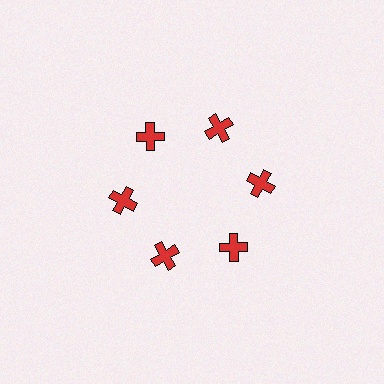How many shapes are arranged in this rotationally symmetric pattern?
There are 6 shapes, arranged in 6 groups of 1.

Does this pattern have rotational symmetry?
Yes, this pattern has 6-fold rotational symmetry. It looks the same after rotating 60 degrees around the center.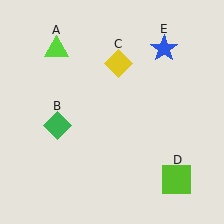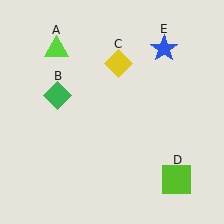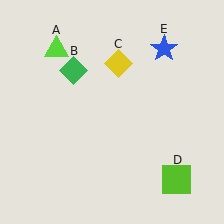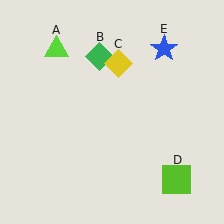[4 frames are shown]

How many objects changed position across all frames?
1 object changed position: green diamond (object B).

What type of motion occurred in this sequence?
The green diamond (object B) rotated clockwise around the center of the scene.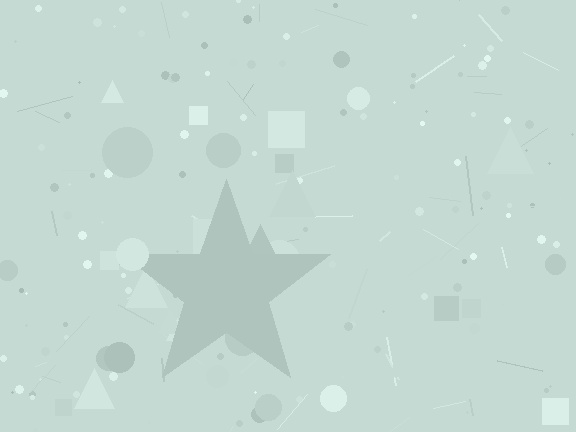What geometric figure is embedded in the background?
A star is embedded in the background.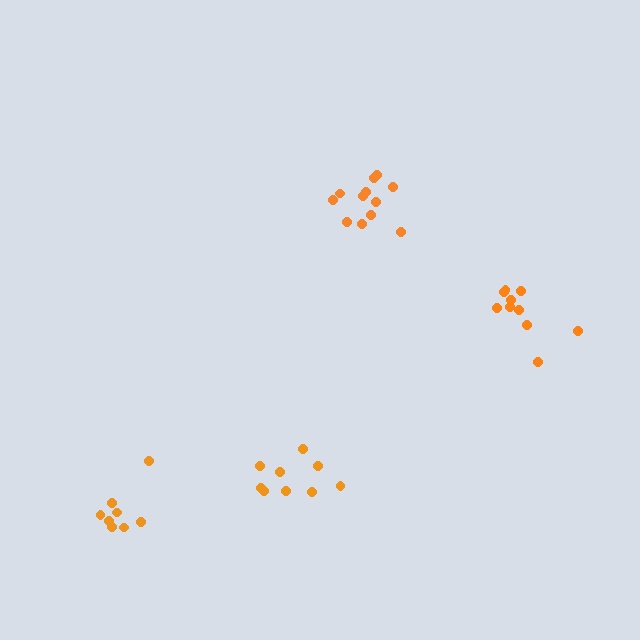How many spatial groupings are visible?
There are 4 spatial groupings.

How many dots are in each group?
Group 1: 10 dots, Group 2: 9 dots, Group 3: 12 dots, Group 4: 8 dots (39 total).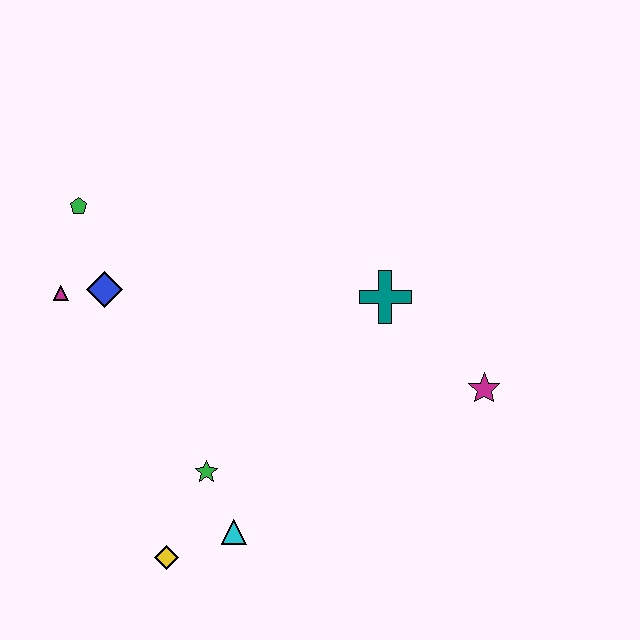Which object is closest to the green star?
The cyan triangle is closest to the green star.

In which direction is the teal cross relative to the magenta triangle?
The teal cross is to the right of the magenta triangle.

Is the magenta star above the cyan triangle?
Yes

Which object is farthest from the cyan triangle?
The green pentagon is farthest from the cyan triangle.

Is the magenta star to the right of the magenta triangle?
Yes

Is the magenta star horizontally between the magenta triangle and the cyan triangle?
No